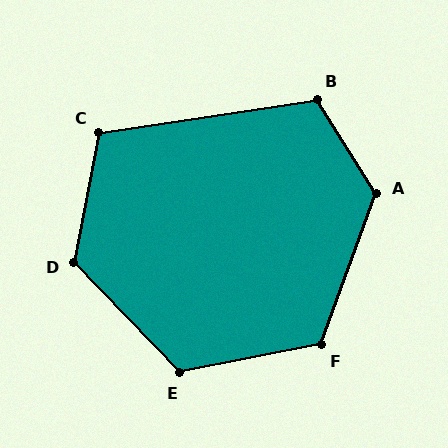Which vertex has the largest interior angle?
A, at approximately 128 degrees.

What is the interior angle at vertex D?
Approximately 125 degrees (obtuse).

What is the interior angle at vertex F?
Approximately 121 degrees (obtuse).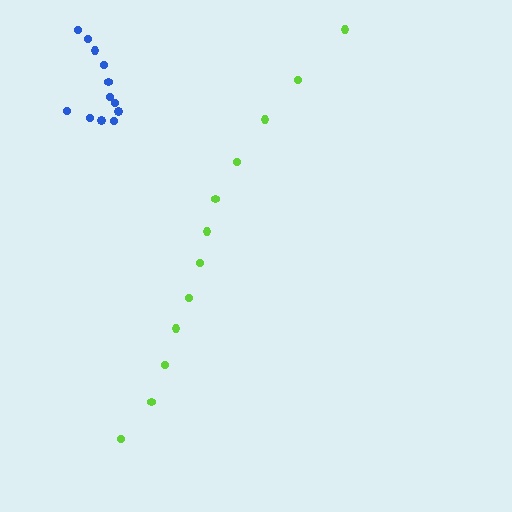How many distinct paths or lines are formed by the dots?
There are 2 distinct paths.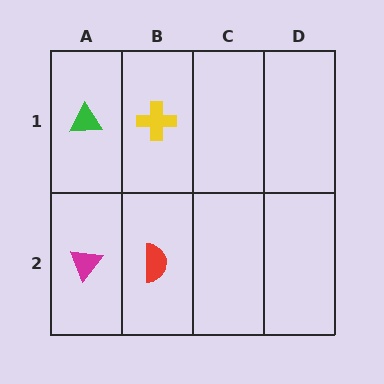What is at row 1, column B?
A yellow cross.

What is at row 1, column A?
A green triangle.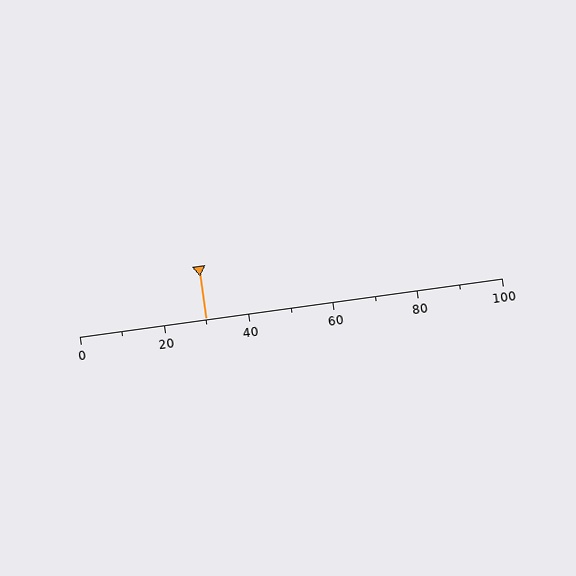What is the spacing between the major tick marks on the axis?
The major ticks are spaced 20 apart.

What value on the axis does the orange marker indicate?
The marker indicates approximately 30.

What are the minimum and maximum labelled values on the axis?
The axis runs from 0 to 100.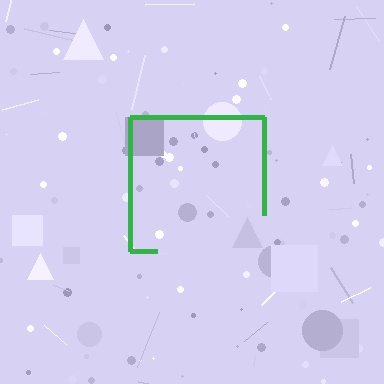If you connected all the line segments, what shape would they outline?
They would outline a square.